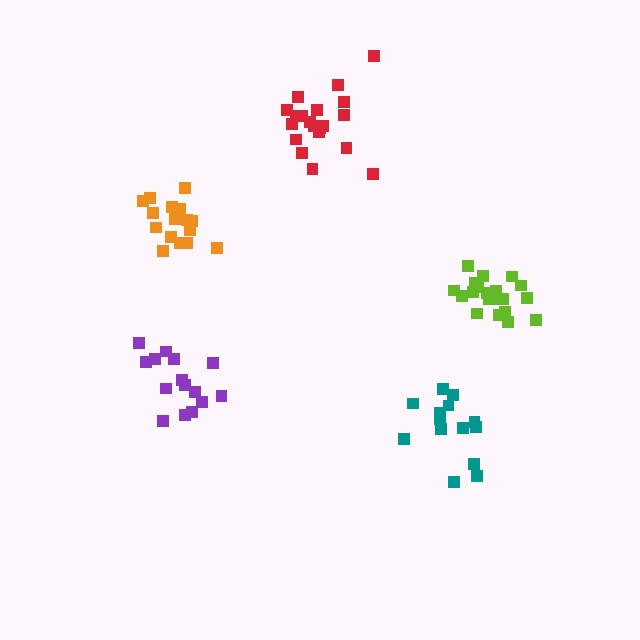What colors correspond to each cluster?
The clusters are colored: red, teal, orange, purple, lime.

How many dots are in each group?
Group 1: 20 dots, Group 2: 14 dots, Group 3: 16 dots, Group 4: 15 dots, Group 5: 20 dots (85 total).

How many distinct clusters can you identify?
There are 5 distinct clusters.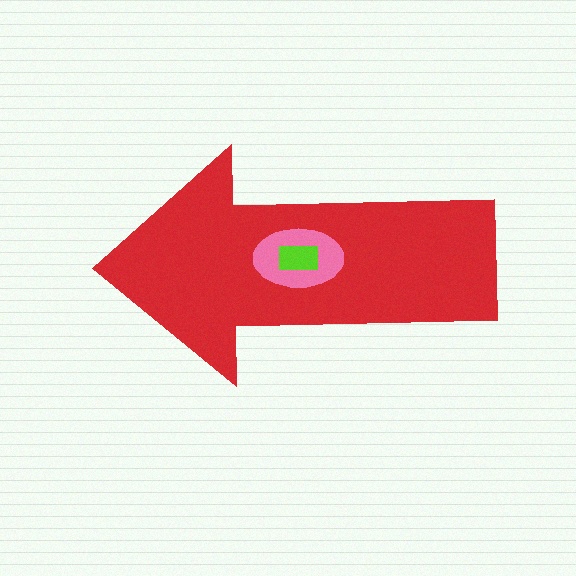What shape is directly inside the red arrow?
The pink ellipse.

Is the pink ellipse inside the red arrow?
Yes.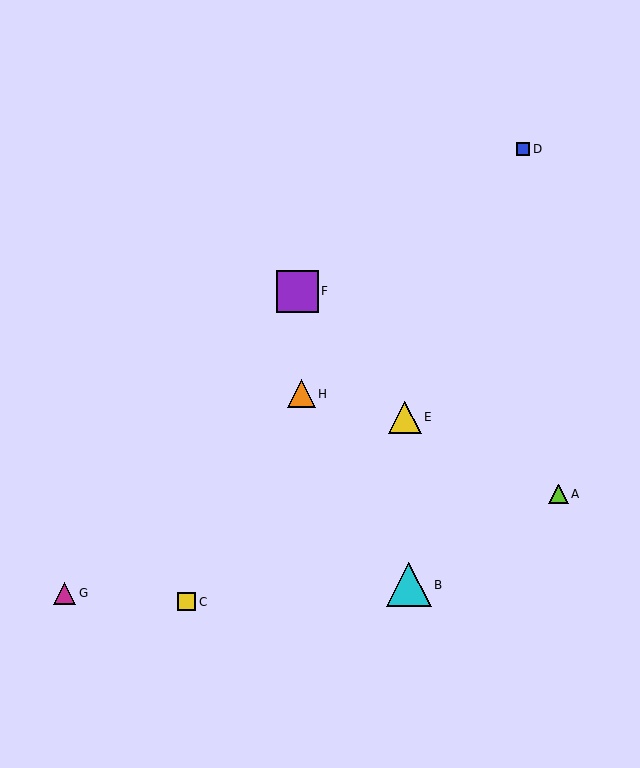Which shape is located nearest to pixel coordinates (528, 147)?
The blue square (labeled D) at (523, 149) is nearest to that location.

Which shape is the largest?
The cyan triangle (labeled B) is the largest.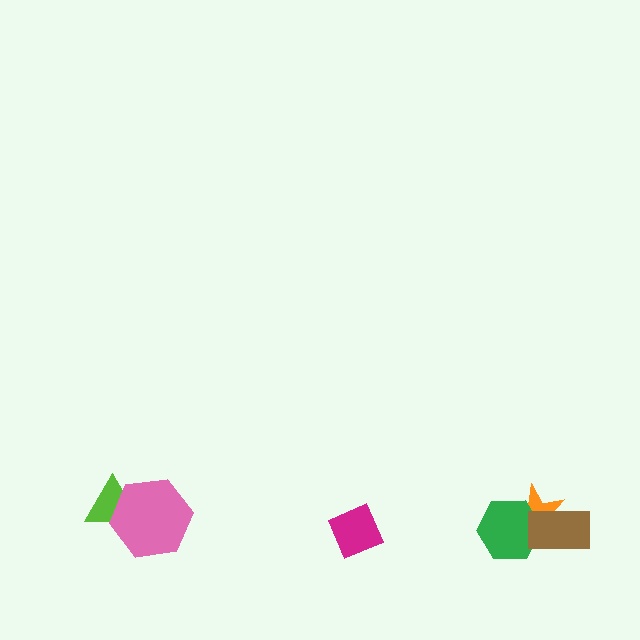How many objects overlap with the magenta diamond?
0 objects overlap with the magenta diamond.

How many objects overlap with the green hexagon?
2 objects overlap with the green hexagon.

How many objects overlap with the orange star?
2 objects overlap with the orange star.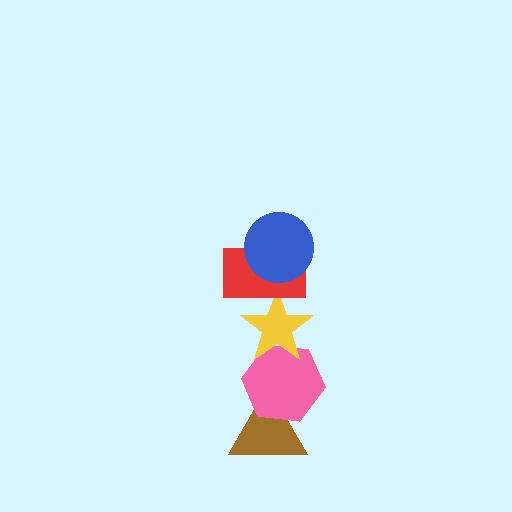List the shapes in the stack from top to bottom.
From top to bottom: the blue circle, the red rectangle, the yellow star, the pink hexagon, the brown triangle.